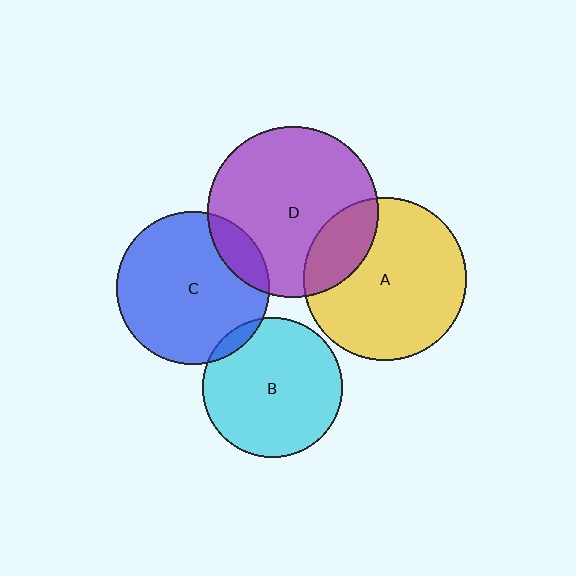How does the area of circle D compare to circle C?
Approximately 1.3 times.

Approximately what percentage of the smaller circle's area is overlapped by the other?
Approximately 15%.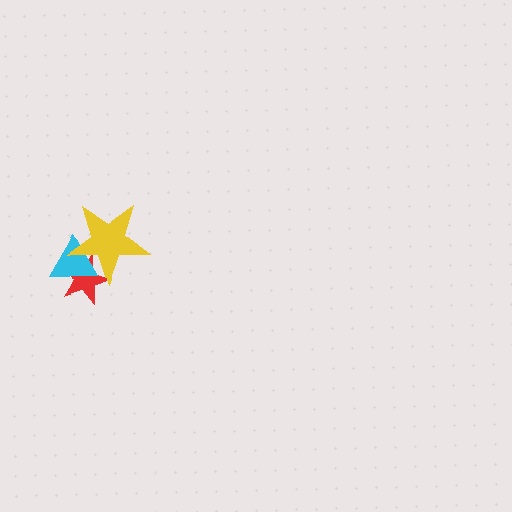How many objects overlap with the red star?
2 objects overlap with the red star.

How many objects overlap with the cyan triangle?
2 objects overlap with the cyan triangle.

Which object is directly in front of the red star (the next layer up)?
The cyan triangle is directly in front of the red star.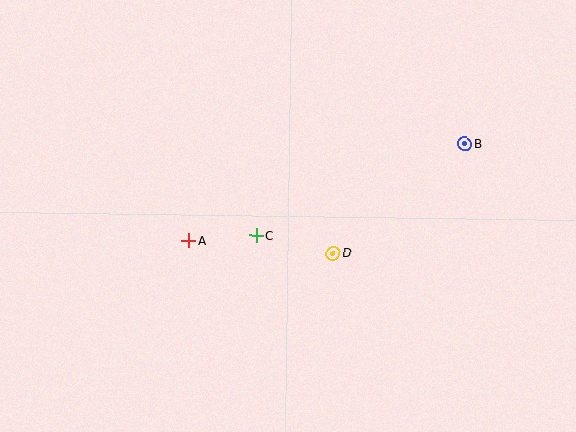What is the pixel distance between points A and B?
The distance between A and B is 292 pixels.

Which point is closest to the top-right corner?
Point B is closest to the top-right corner.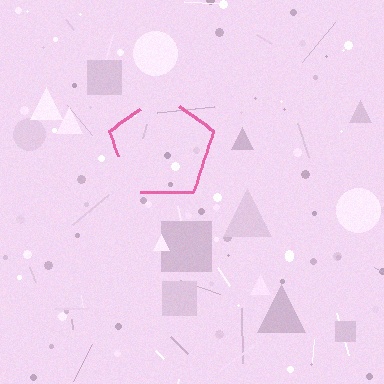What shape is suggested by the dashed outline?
The dashed outline suggests a pentagon.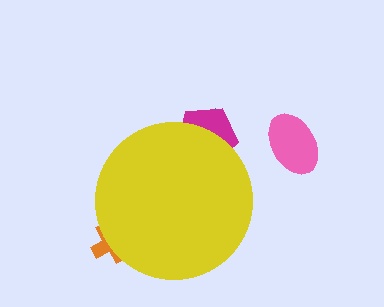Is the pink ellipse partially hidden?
No, the pink ellipse is fully visible.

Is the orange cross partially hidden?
Yes, the orange cross is partially hidden behind the yellow circle.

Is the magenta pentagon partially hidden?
Yes, the magenta pentagon is partially hidden behind the yellow circle.